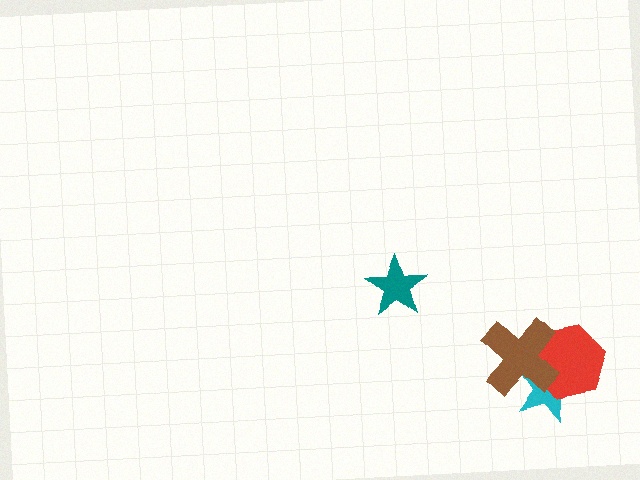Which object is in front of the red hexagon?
The brown cross is in front of the red hexagon.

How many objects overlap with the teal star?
0 objects overlap with the teal star.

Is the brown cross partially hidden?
No, no other shape covers it.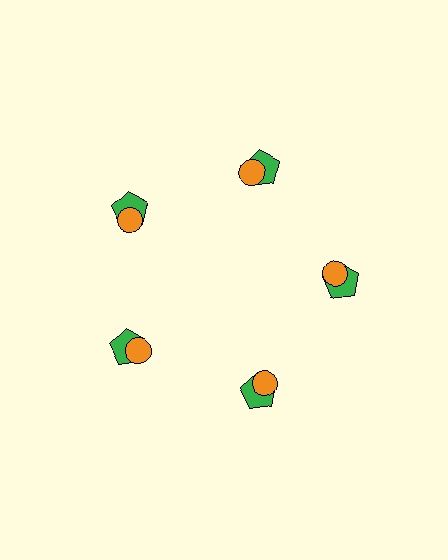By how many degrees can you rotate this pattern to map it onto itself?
The pattern maps onto itself every 72 degrees of rotation.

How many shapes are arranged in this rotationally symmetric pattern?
There are 10 shapes, arranged in 5 groups of 2.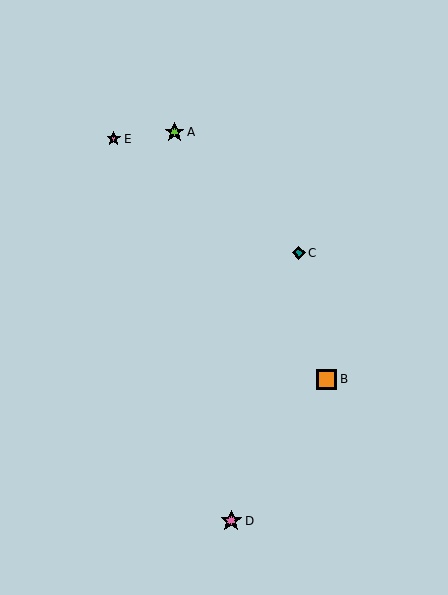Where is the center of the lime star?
The center of the lime star is at (175, 132).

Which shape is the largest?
The pink star (labeled D) is the largest.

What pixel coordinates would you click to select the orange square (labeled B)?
Click at (327, 379) to select the orange square B.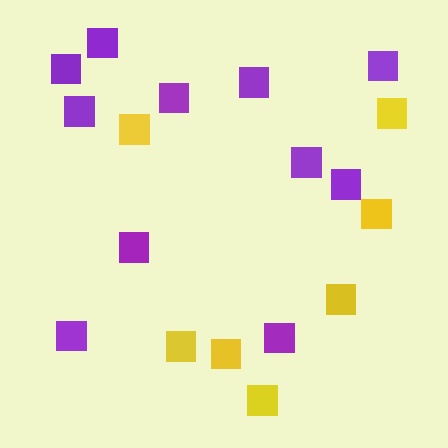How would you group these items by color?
There are 2 groups: one group of yellow squares (7) and one group of purple squares (11).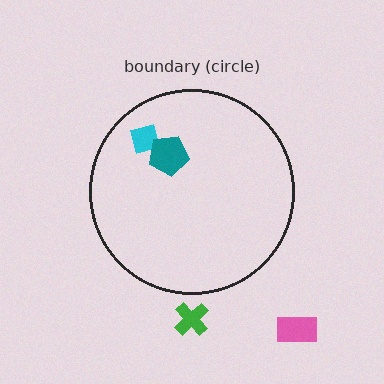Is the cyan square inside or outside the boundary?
Inside.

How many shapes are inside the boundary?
2 inside, 2 outside.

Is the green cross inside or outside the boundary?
Outside.